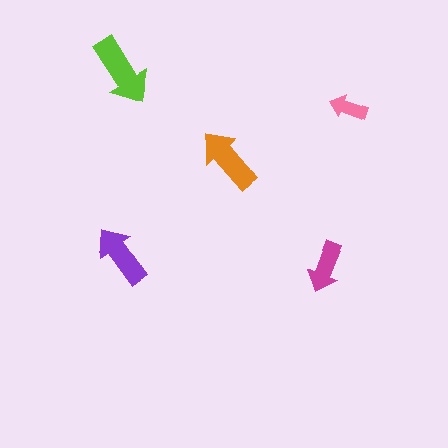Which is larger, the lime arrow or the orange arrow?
The lime one.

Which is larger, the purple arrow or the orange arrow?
The orange one.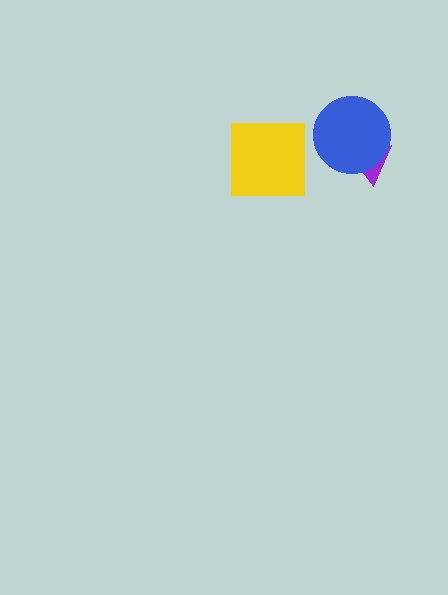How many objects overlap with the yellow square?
0 objects overlap with the yellow square.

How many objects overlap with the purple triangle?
1 object overlaps with the purple triangle.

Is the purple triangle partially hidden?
Yes, it is partially covered by another shape.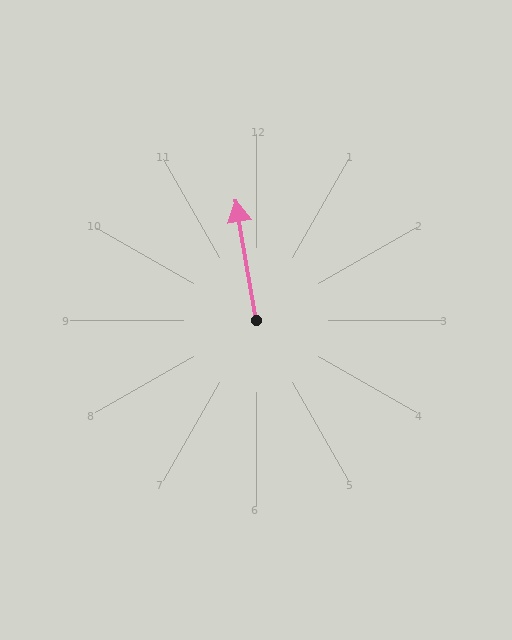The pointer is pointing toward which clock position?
Roughly 12 o'clock.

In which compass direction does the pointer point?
North.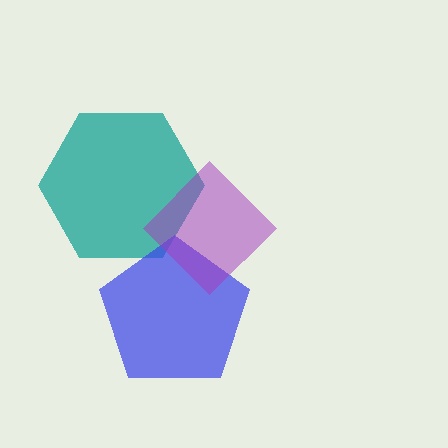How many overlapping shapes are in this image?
There are 3 overlapping shapes in the image.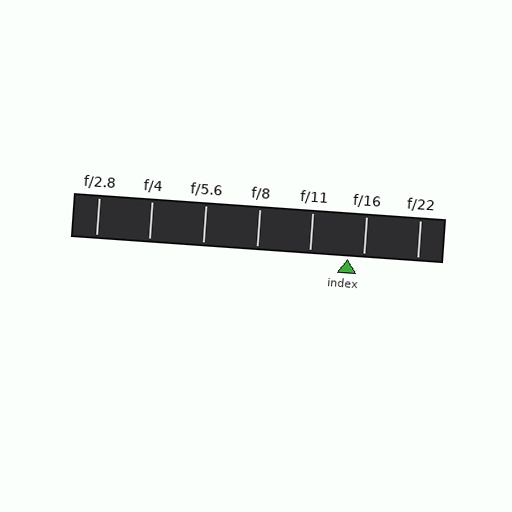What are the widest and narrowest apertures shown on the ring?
The widest aperture shown is f/2.8 and the narrowest is f/22.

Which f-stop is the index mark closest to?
The index mark is closest to f/16.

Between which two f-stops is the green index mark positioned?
The index mark is between f/11 and f/16.